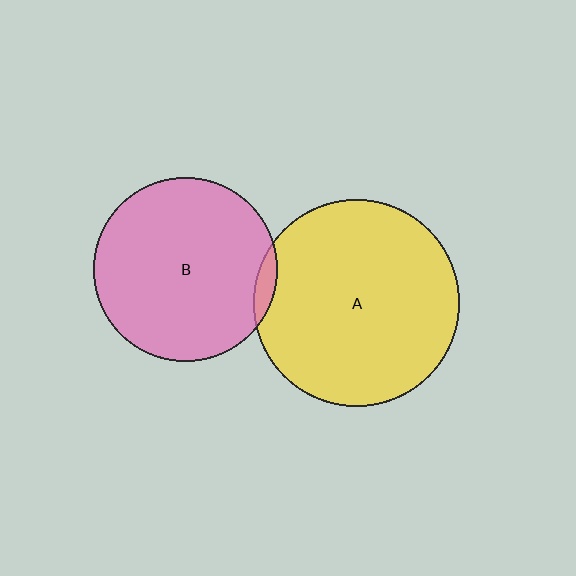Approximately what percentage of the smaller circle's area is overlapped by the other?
Approximately 5%.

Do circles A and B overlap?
Yes.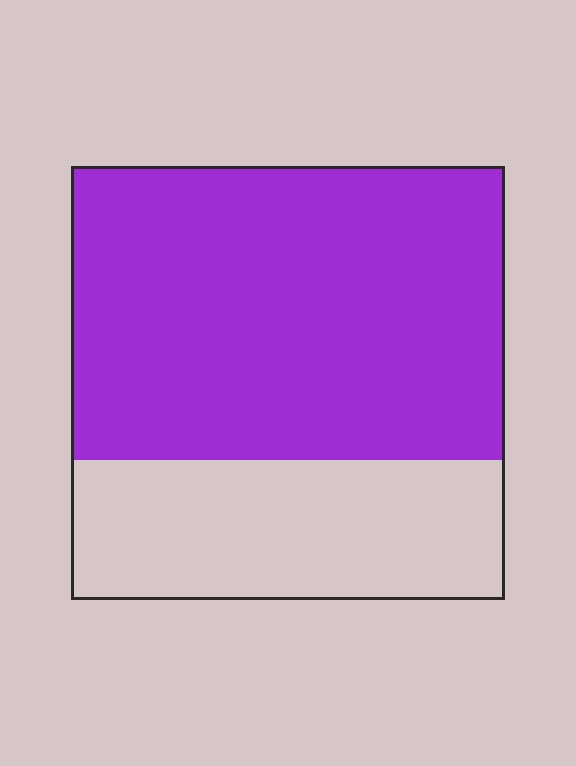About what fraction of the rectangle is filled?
About two thirds (2/3).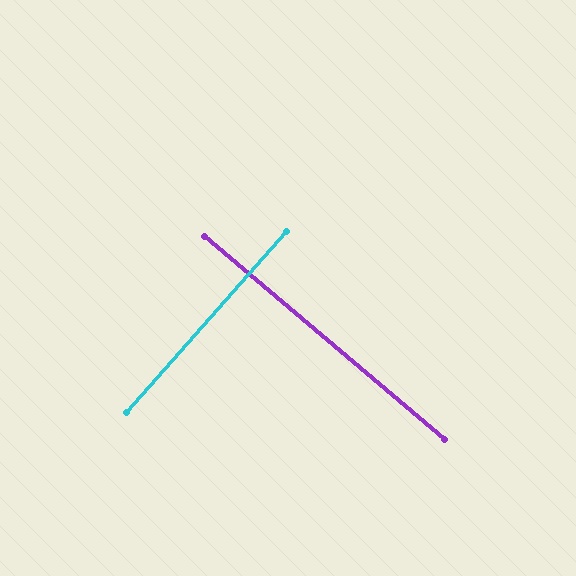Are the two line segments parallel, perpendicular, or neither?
Perpendicular — they meet at approximately 89°.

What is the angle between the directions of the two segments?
Approximately 89 degrees.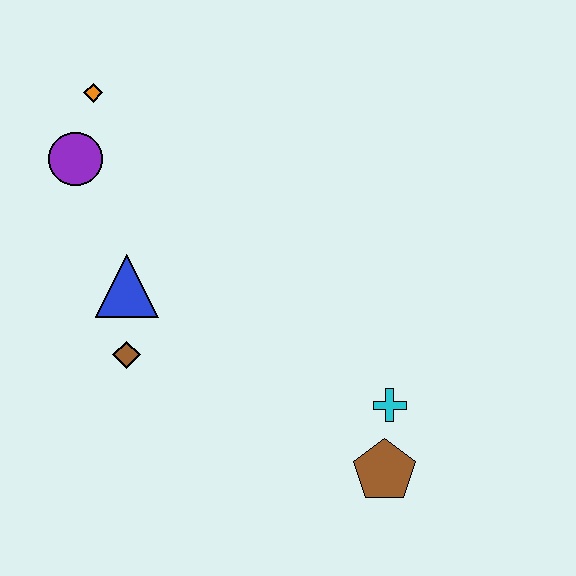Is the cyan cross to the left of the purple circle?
No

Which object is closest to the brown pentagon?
The cyan cross is closest to the brown pentagon.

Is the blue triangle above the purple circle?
No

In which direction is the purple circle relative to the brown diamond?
The purple circle is above the brown diamond.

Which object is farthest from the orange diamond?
The brown pentagon is farthest from the orange diamond.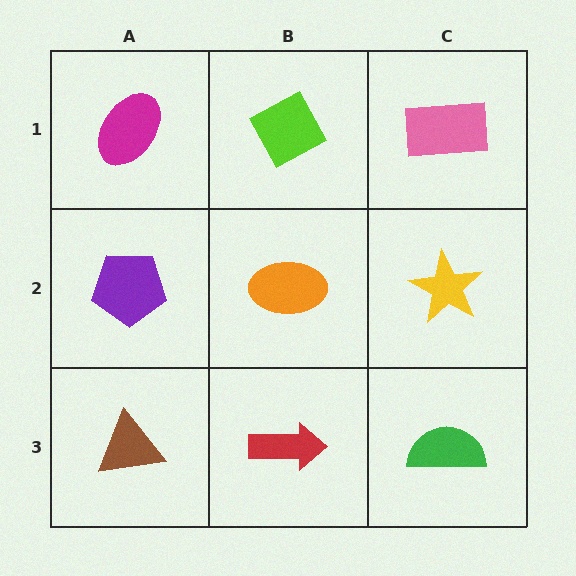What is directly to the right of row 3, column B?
A green semicircle.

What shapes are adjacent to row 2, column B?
A lime diamond (row 1, column B), a red arrow (row 3, column B), a purple pentagon (row 2, column A), a yellow star (row 2, column C).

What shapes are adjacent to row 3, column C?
A yellow star (row 2, column C), a red arrow (row 3, column B).